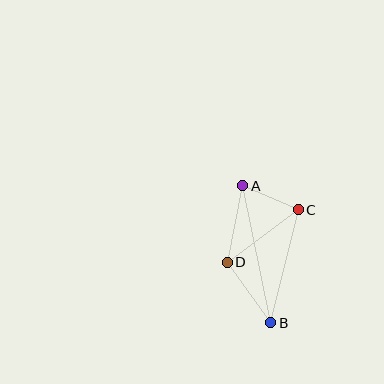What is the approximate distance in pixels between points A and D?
The distance between A and D is approximately 78 pixels.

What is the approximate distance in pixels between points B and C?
The distance between B and C is approximately 116 pixels.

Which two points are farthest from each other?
Points A and B are farthest from each other.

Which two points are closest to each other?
Points A and C are closest to each other.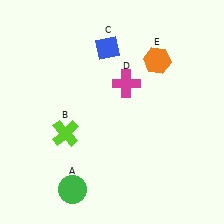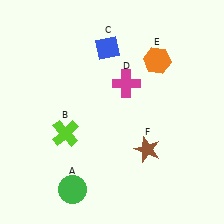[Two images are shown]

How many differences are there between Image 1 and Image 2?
There is 1 difference between the two images.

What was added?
A brown star (F) was added in Image 2.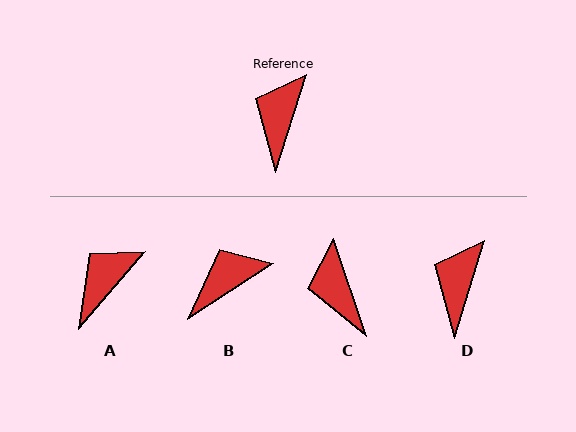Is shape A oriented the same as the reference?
No, it is off by about 24 degrees.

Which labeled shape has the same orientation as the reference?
D.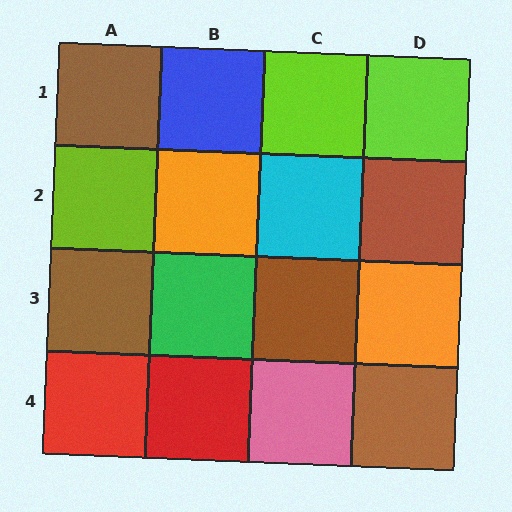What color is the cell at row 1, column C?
Lime.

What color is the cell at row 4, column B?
Red.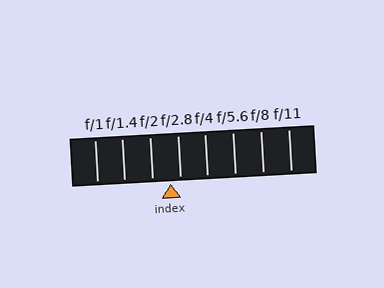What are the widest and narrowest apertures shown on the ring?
The widest aperture shown is f/1 and the narrowest is f/11.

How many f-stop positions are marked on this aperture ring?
There are 8 f-stop positions marked.